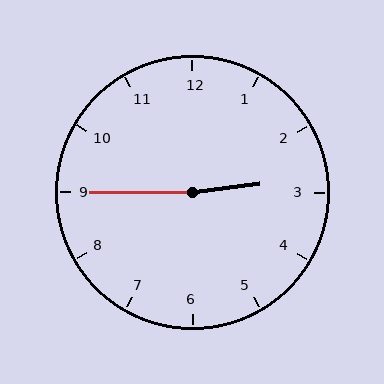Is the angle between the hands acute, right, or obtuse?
It is obtuse.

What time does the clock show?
2:45.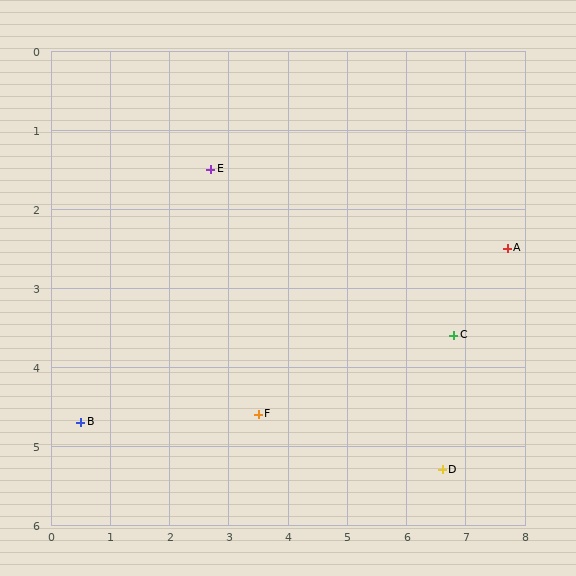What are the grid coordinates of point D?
Point D is at approximately (6.6, 5.3).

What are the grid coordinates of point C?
Point C is at approximately (6.8, 3.6).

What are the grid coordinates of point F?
Point F is at approximately (3.5, 4.6).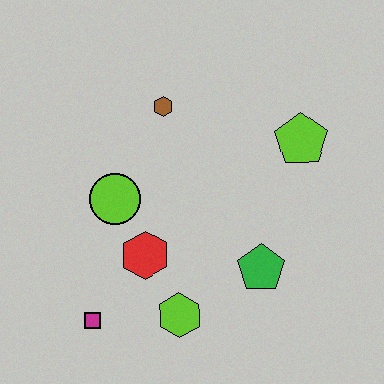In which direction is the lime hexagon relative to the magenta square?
The lime hexagon is to the right of the magenta square.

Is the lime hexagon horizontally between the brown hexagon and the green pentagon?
Yes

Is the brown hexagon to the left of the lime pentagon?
Yes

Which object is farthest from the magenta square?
The lime pentagon is farthest from the magenta square.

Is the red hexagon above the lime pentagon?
No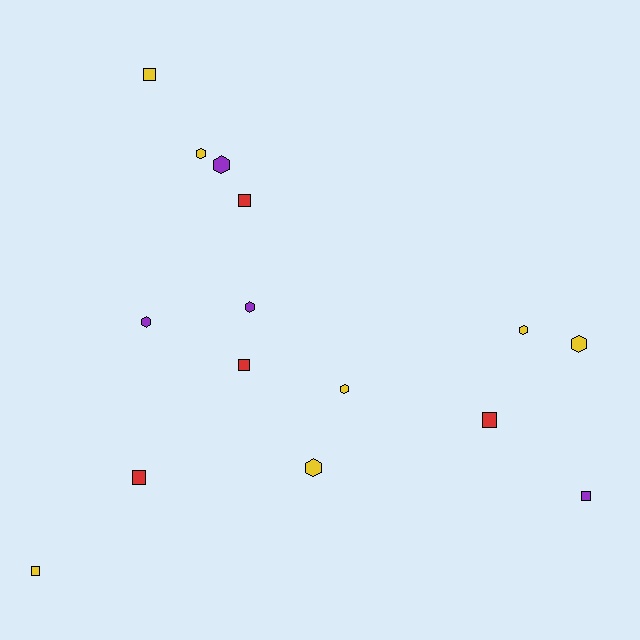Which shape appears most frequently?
Hexagon, with 8 objects.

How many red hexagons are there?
There are no red hexagons.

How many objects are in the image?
There are 15 objects.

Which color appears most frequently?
Yellow, with 7 objects.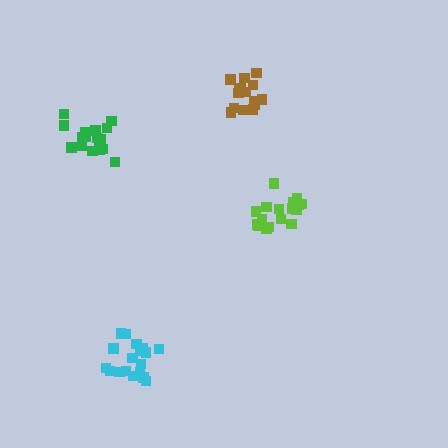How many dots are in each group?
Group 1: 18 dots, Group 2: 17 dots, Group 3: 17 dots, Group 4: 15 dots (67 total).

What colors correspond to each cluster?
The clusters are colored: cyan, lime, green, brown.